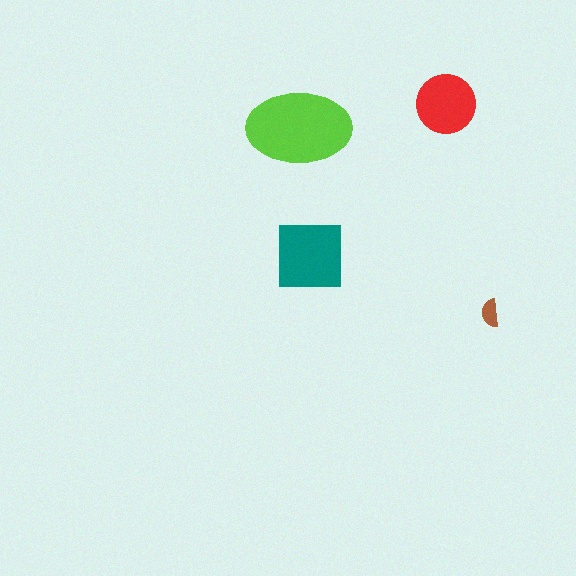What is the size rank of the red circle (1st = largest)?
3rd.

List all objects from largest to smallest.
The lime ellipse, the teal square, the red circle, the brown semicircle.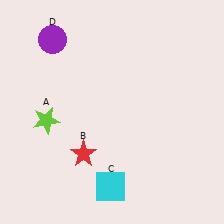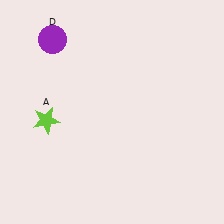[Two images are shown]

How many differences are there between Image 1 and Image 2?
There are 2 differences between the two images.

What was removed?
The red star (B), the cyan square (C) were removed in Image 2.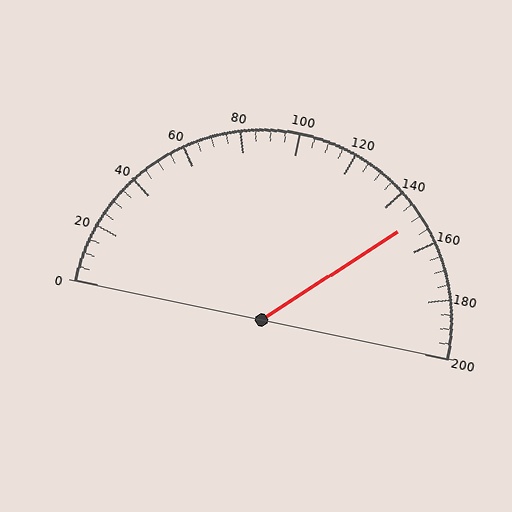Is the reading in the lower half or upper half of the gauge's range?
The reading is in the upper half of the range (0 to 200).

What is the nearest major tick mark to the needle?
The nearest major tick mark is 160.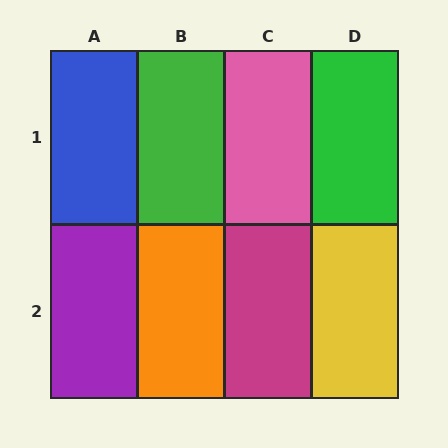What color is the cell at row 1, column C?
Pink.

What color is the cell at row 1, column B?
Green.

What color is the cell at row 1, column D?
Green.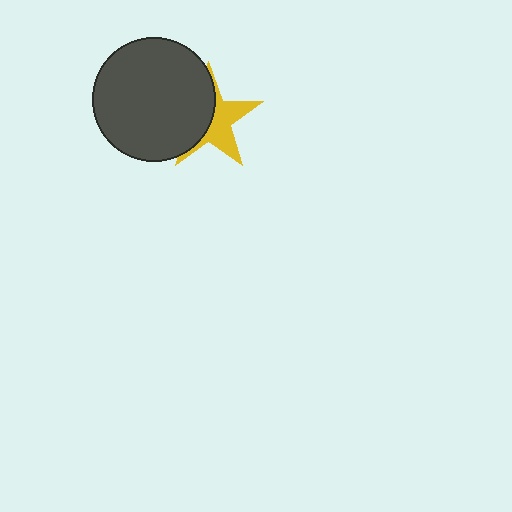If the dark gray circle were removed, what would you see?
You would see the complete yellow star.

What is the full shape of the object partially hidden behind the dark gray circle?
The partially hidden object is a yellow star.